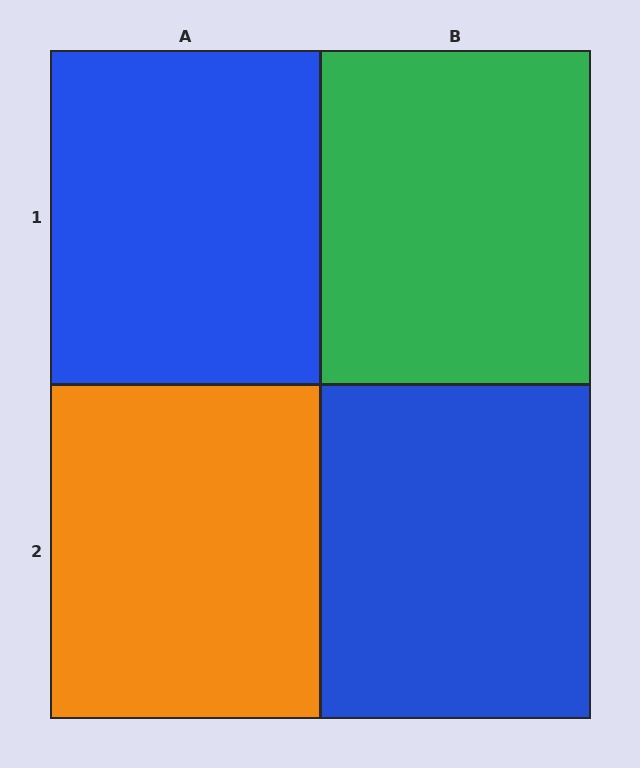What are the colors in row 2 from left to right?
Orange, blue.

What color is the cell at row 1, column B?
Green.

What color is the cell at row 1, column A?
Blue.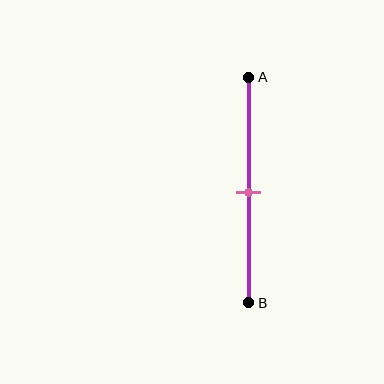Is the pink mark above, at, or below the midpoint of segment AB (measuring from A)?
The pink mark is approximately at the midpoint of segment AB.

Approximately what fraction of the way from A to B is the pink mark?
The pink mark is approximately 50% of the way from A to B.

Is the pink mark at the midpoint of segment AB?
Yes, the mark is approximately at the midpoint.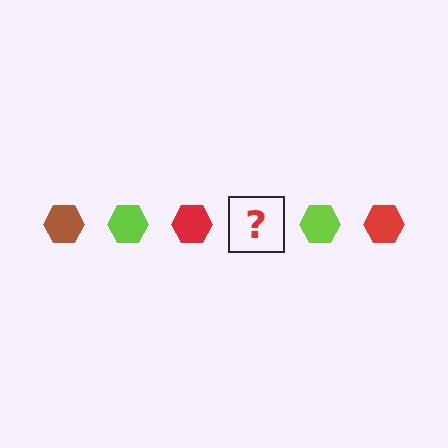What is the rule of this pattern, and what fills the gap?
The rule is that the pattern cycles through brown, lime, red hexagons. The gap should be filled with a brown hexagon.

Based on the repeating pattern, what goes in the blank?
The blank should be a brown hexagon.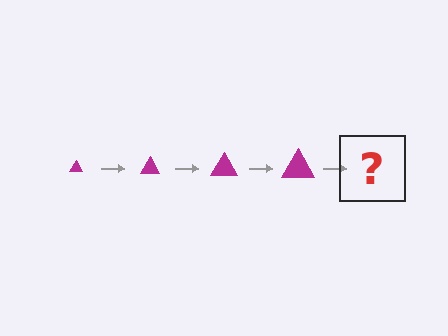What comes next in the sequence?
The next element should be a magenta triangle, larger than the previous one.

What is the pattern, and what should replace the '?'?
The pattern is that the triangle gets progressively larger each step. The '?' should be a magenta triangle, larger than the previous one.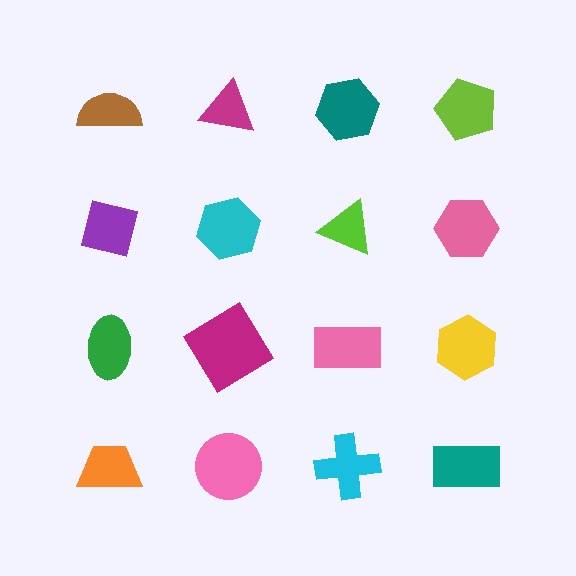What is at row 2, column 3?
A lime triangle.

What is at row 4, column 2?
A pink circle.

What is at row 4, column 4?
A teal rectangle.